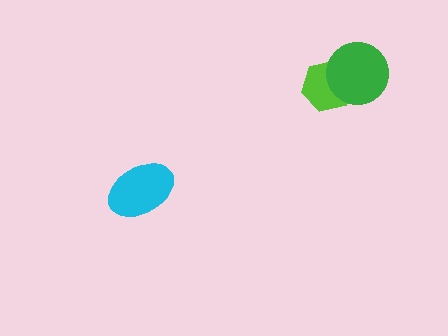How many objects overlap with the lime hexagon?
1 object overlaps with the lime hexagon.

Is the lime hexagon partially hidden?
Yes, it is partially covered by another shape.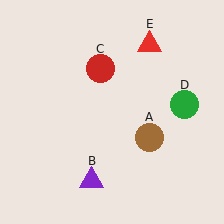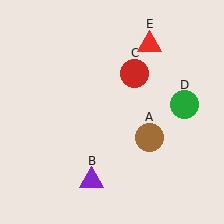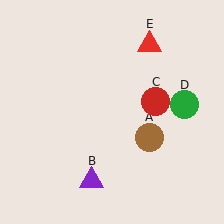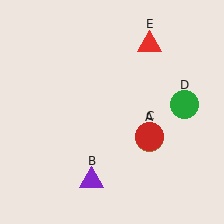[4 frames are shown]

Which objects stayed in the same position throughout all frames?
Brown circle (object A) and purple triangle (object B) and green circle (object D) and red triangle (object E) remained stationary.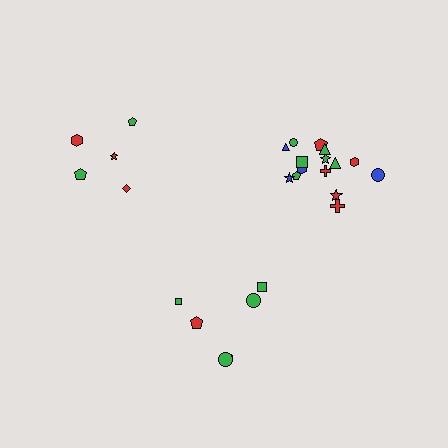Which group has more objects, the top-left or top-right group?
The top-right group.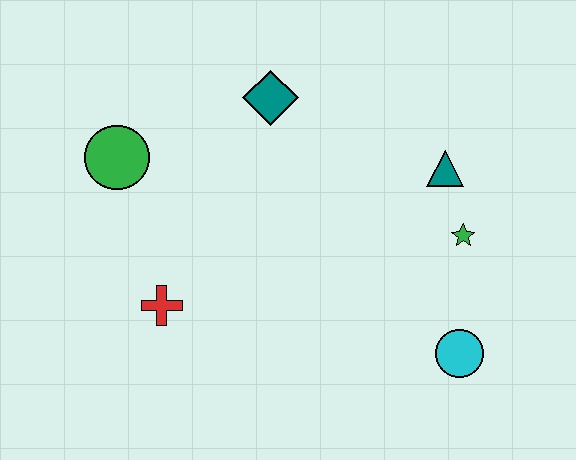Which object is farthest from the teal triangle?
The green circle is farthest from the teal triangle.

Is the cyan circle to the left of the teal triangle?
No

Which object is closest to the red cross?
The green circle is closest to the red cross.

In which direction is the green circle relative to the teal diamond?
The green circle is to the left of the teal diamond.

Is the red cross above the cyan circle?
Yes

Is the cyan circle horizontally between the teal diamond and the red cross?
No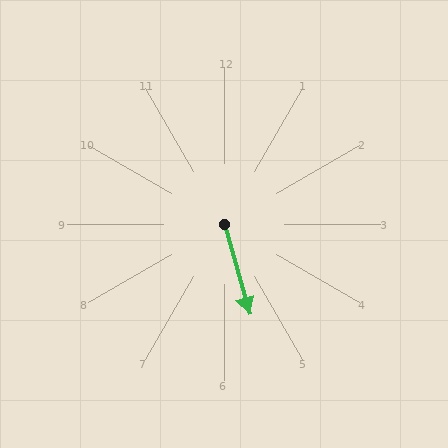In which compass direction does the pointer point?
South.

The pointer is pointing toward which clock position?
Roughly 5 o'clock.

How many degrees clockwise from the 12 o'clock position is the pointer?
Approximately 164 degrees.